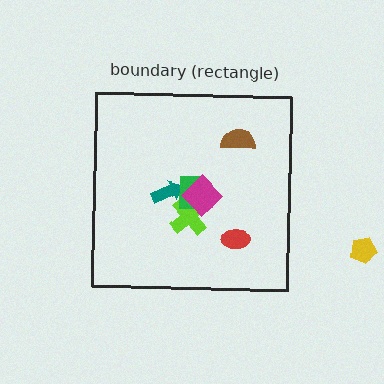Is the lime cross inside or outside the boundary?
Inside.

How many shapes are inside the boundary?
6 inside, 1 outside.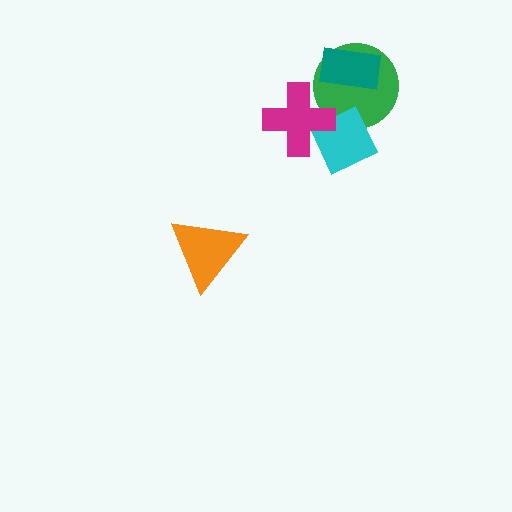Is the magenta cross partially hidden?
No, no other shape covers it.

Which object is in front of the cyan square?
The magenta cross is in front of the cyan square.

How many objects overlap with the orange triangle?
0 objects overlap with the orange triangle.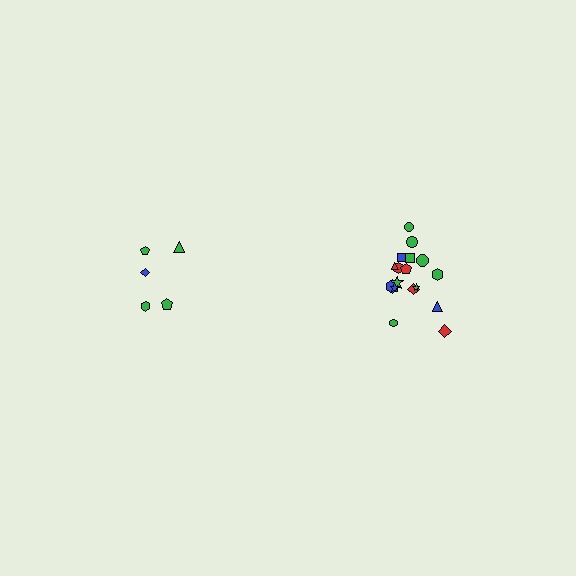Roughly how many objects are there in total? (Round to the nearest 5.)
Roughly 25 objects in total.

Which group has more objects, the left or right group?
The right group.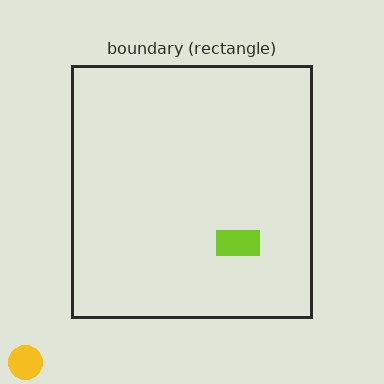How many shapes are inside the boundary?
1 inside, 1 outside.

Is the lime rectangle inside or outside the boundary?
Inside.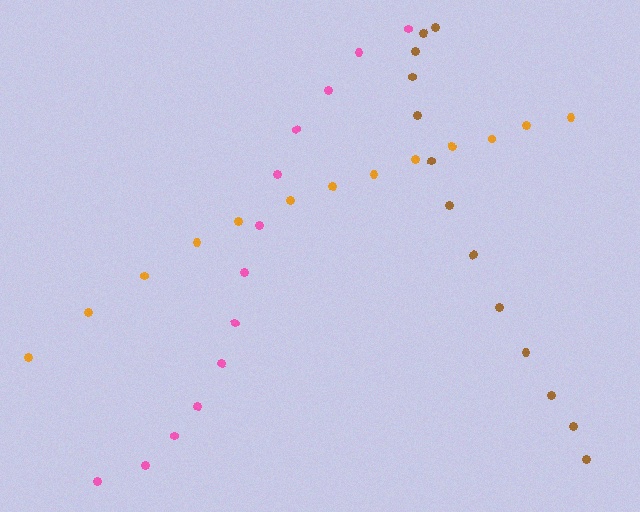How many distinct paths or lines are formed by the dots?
There are 3 distinct paths.